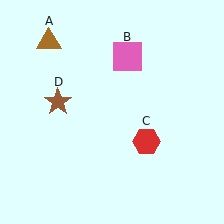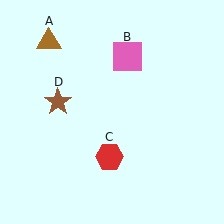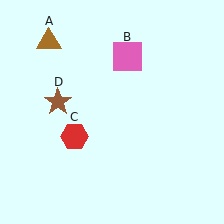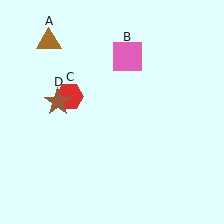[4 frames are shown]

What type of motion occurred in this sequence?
The red hexagon (object C) rotated clockwise around the center of the scene.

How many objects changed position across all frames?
1 object changed position: red hexagon (object C).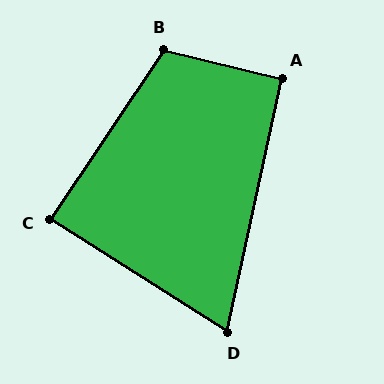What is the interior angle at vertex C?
Approximately 89 degrees (approximately right).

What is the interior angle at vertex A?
Approximately 91 degrees (approximately right).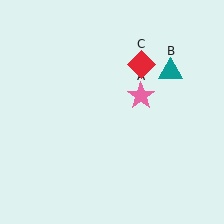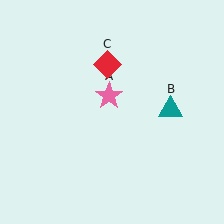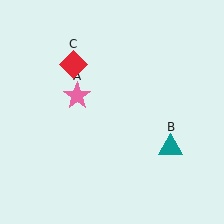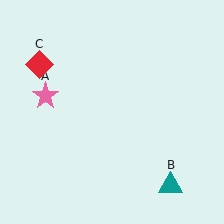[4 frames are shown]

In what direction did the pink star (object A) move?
The pink star (object A) moved left.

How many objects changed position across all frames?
3 objects changed position: pink star (object A), teal triangle (object B), red diamond (object C).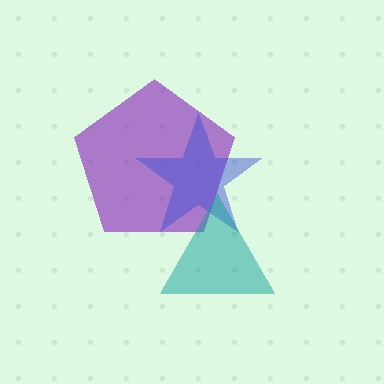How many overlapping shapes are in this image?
There are 3 overlapping shapes in the image.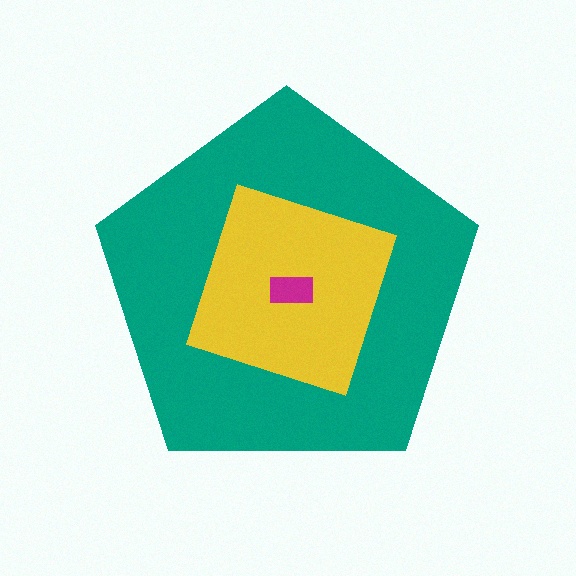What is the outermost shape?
The teal pentagon.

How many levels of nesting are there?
3.